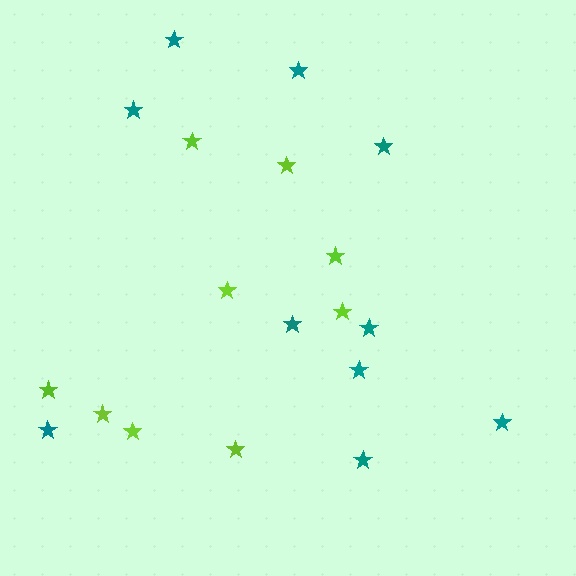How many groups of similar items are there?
There are 2 groups: one group of lime stars (9) and one group of teal stars (10).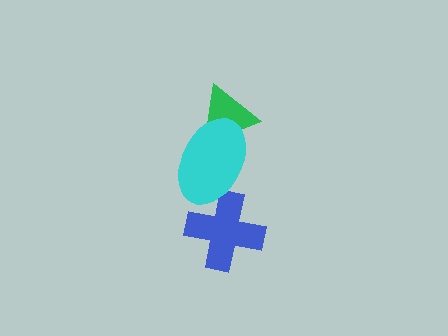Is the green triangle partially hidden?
Yes, it is partially covered by another shape.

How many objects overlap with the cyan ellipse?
2 objects overlap with the cyan ellipse.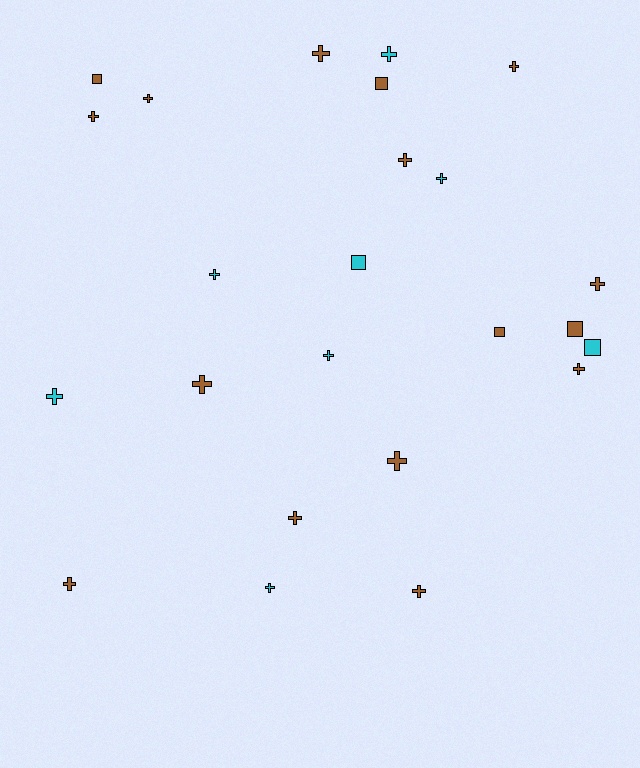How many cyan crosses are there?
There are 6 cyan crosses.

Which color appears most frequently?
Brown, with 16 objects.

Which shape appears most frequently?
Cross, with 18 objects.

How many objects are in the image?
There are 24 objects.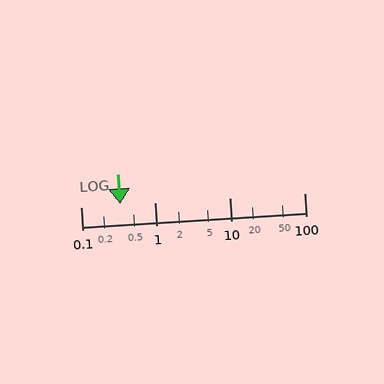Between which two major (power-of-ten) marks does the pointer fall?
The pointer is between 0.1 and 1.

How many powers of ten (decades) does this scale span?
The scale spans 3 decades, from 0.1 to 100.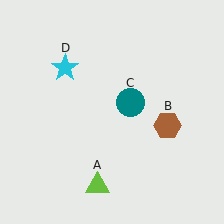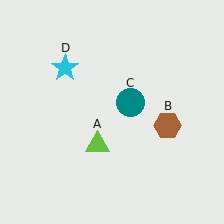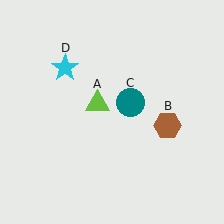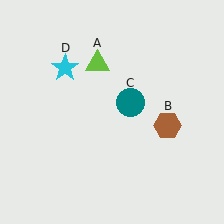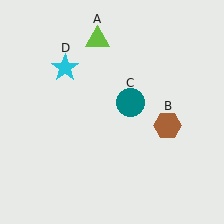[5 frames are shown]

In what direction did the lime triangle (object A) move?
The lime triangle (object A) moved up.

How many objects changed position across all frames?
1 object changed position: lime triangle (object A).